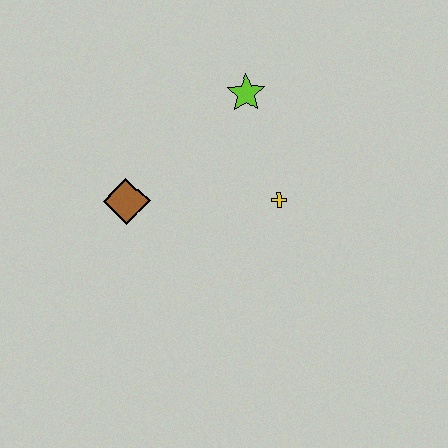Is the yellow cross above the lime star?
No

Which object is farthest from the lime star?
The brown diamond is farthest from the lime star.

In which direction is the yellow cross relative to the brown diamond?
The yellow cross is to the right of the brown diamond.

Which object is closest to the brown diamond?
The yellow cross is closest to the brown diamond.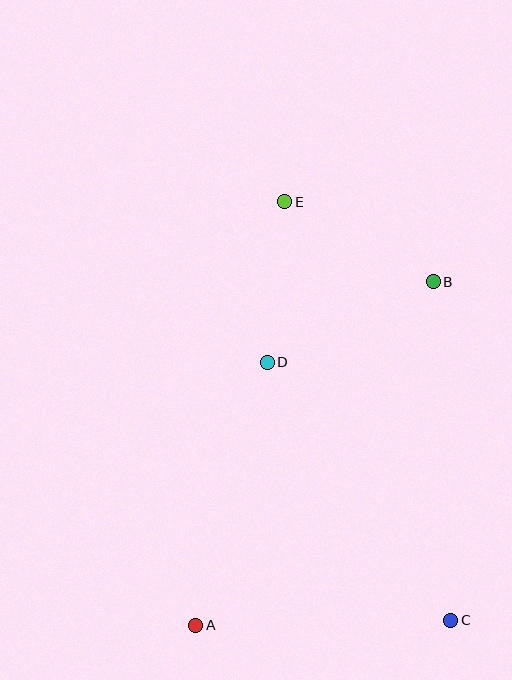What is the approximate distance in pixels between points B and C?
The distance between B and C is approximately 339 pixels.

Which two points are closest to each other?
Points D and E are closest to each other.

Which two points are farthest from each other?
Points C and E are farthest from each other.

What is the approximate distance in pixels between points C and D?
The distance between C and D is approximately 317 pixels.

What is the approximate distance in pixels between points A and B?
The distance between A and B is approximately 418 pixels.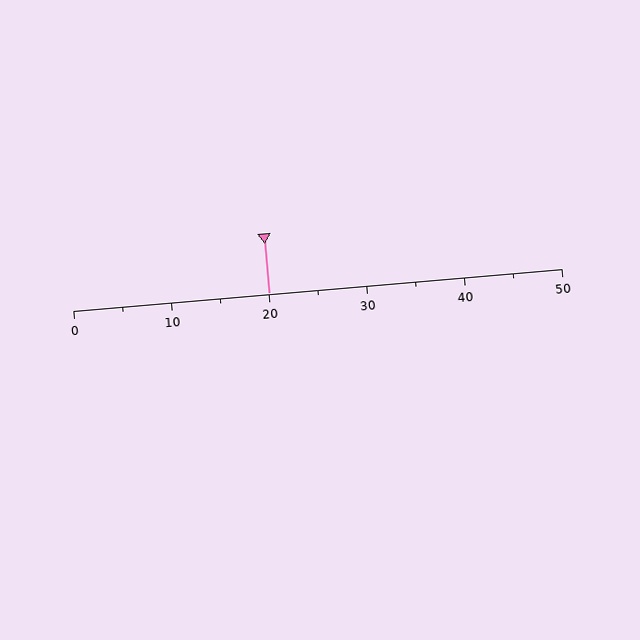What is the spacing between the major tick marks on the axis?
The major ticks are spaced 10 apart.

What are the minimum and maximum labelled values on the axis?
The axis runs from 0 to 50.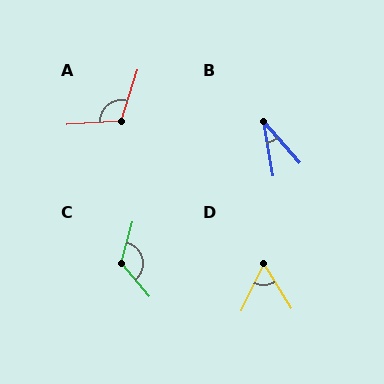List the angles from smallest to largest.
B (31°), D (57°), A (110°), C (125°).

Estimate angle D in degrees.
Approximately 57 degrees.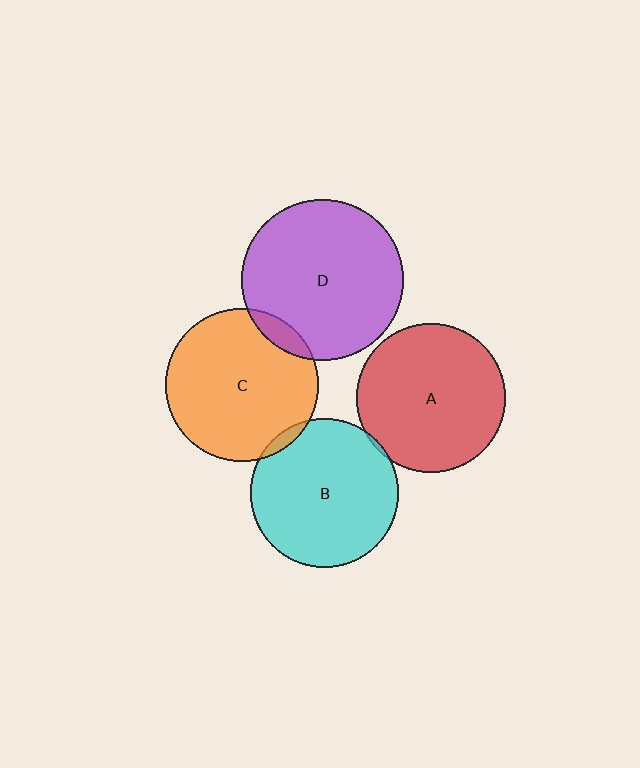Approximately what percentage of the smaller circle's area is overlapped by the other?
Approximately 10%.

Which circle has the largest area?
Circle D (purple).